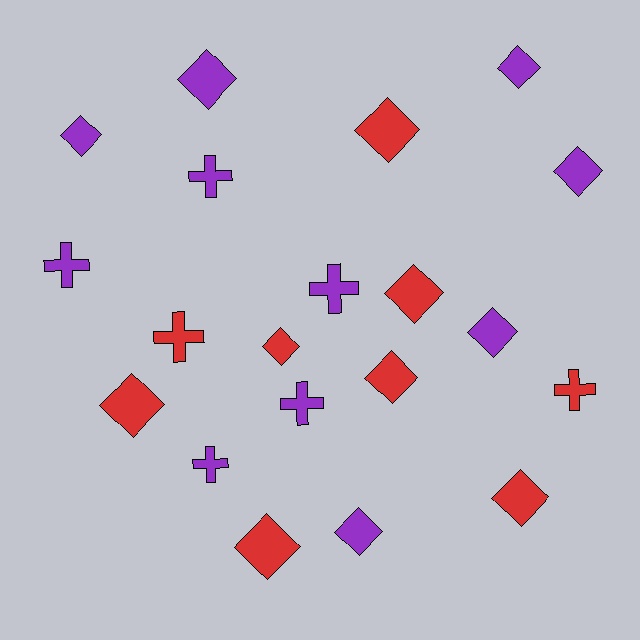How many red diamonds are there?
There are 7 red diamonds.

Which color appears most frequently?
Purple, with 11 objects.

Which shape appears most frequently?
Diamond, with 13 objects.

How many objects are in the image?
There are 20 objects.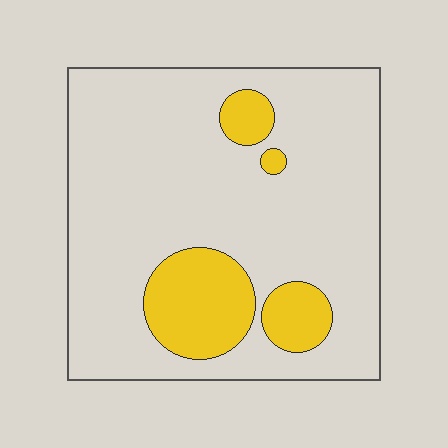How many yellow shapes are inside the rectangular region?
4.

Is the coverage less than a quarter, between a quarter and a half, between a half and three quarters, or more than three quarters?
Less than a quarter.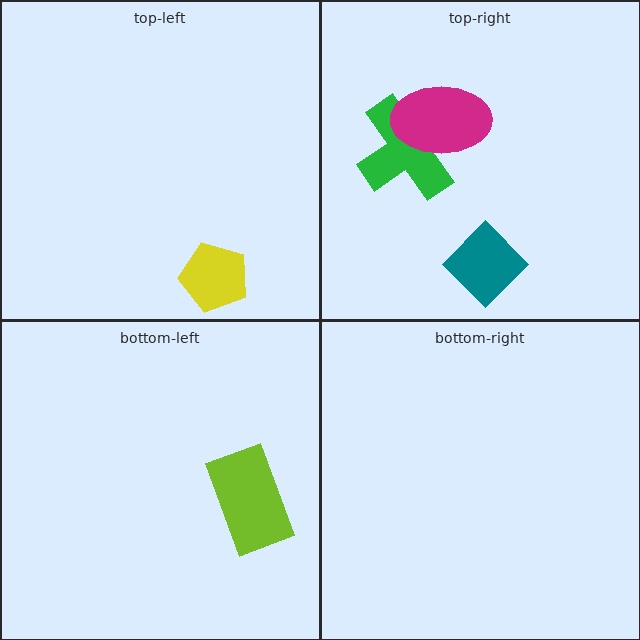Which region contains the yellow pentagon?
The top-left region.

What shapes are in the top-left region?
The yellow pentagon.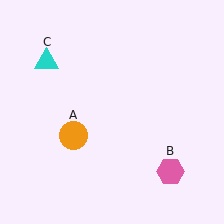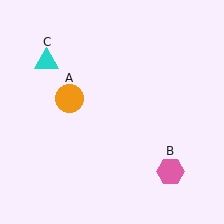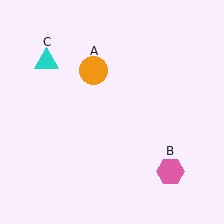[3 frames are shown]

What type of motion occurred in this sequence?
The orange circle (object A) rotated clockwise around the center of the scene.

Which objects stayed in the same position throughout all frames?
Pink hexagon (object B) and cyan triangle (object C) remained stationary.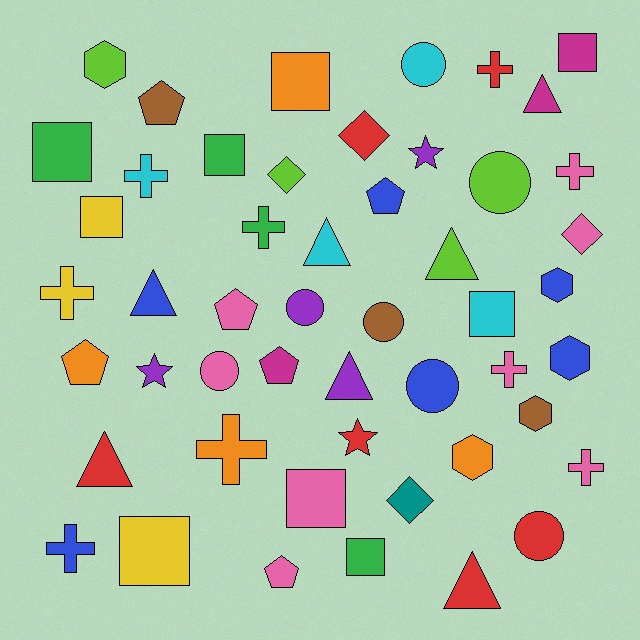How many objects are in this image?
There are 50 objects.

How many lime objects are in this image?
There are 4 lime objects.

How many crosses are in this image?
There are 9 crosses.